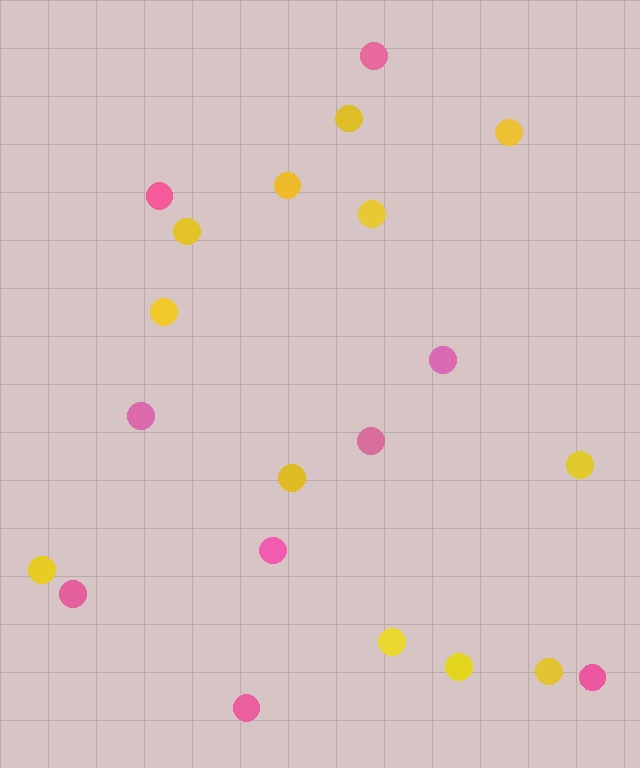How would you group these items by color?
There are 2 groups: one group of yellow circles (12) and one group of pink circles (9).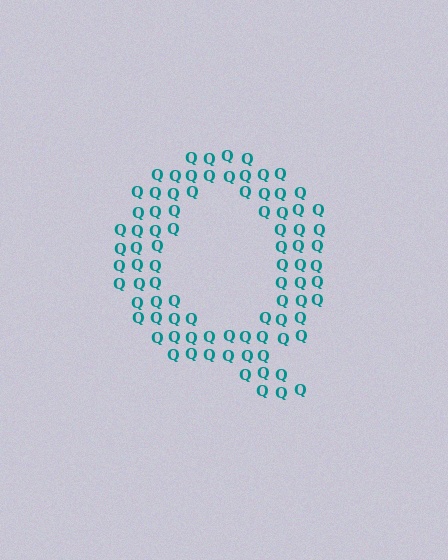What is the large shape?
The large shape is the letter Q.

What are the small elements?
The small elements are letter Q's.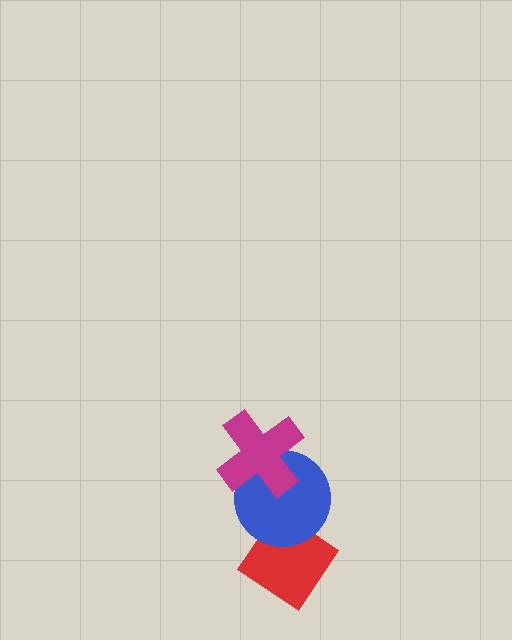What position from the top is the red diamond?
The red diamond is 3rd from the top.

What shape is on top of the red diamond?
The blue circle is on top of the red diamond.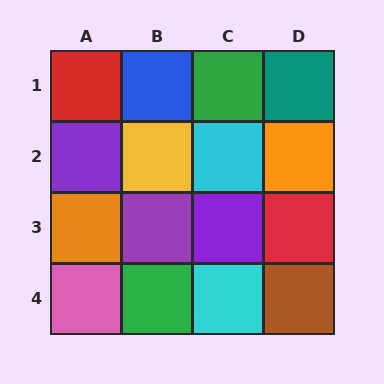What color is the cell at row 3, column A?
Orange.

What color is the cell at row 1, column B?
Blue.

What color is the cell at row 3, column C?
Purple.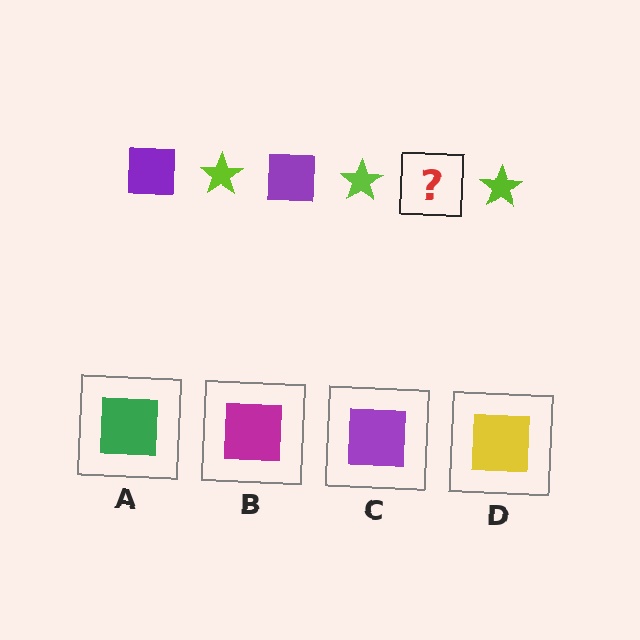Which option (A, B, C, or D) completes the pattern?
C.